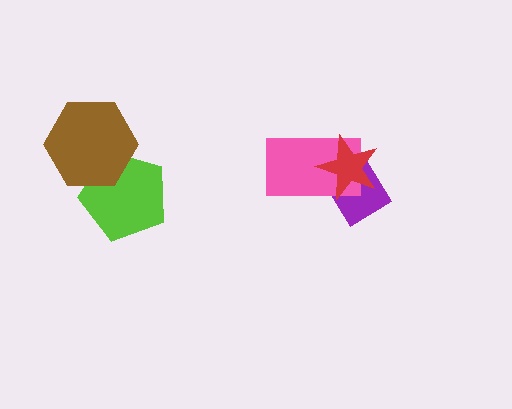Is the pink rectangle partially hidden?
Yes, it is partially covered by another shape.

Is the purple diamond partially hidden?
Yes, it is partially covered by another shape.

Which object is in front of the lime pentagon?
The brown hexagon is in front of the lime pentagon.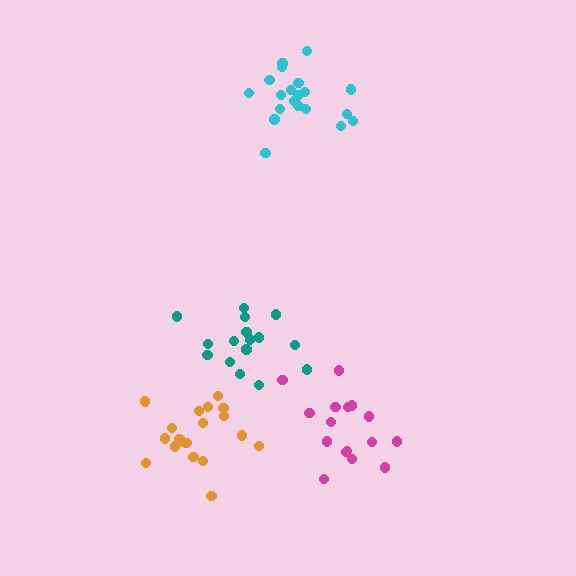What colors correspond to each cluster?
The clusters are colored: teal, magenta, orange, cyan.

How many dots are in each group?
Group 1: 16 dots, Group 2: 16 dots, Group 3: 19 dots, Group 4: 20 dots (71 total).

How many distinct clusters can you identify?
There are 4 distinct clusters.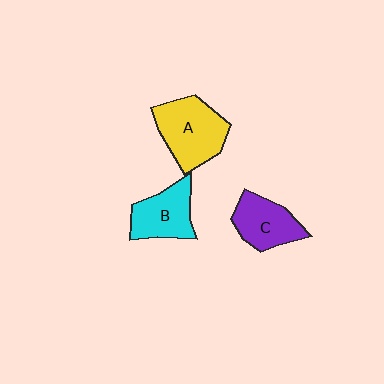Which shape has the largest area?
Shape A (yellow).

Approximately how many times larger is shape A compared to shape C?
Approximately 1.4 times.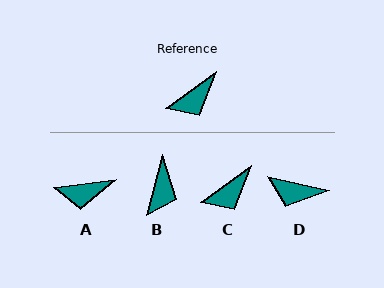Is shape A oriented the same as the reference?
No, it is off by about 29 degrees.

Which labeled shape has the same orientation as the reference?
C.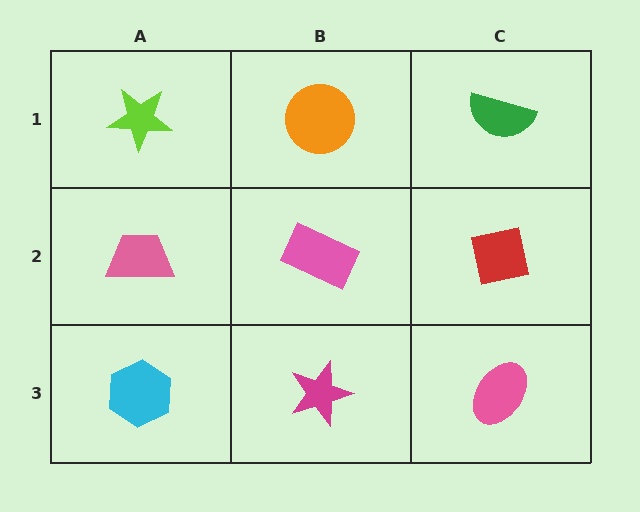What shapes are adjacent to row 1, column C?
A red square (row 2, column C), an orange circle (row 1, column B).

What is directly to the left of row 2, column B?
A pink trapezoid.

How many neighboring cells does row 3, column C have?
2.